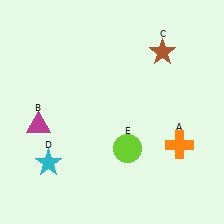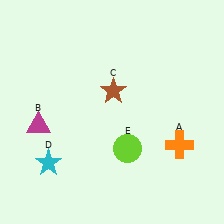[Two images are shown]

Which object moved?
The brown star (C) moved left.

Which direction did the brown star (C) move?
The brown star (C) moved left.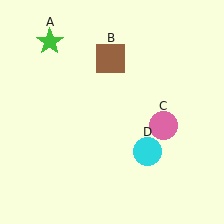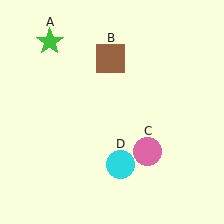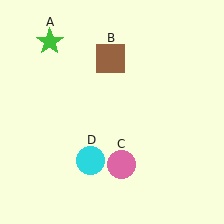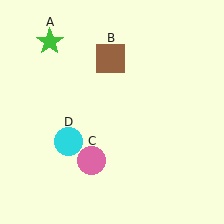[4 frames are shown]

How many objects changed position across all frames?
2 objects changed position: pink circle (object C), cyan circle (object D).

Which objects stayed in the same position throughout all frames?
Green star (object A) and brown square (object B) remained stationary.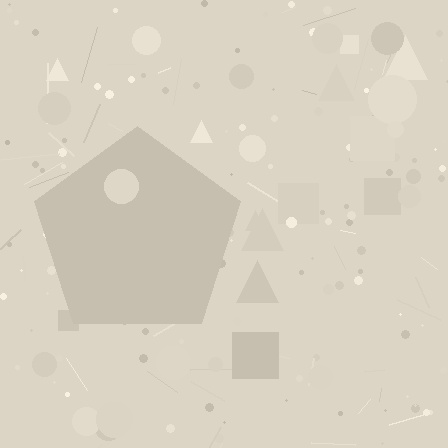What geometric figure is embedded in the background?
A pentagon is embedded in the background.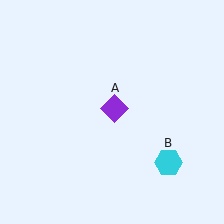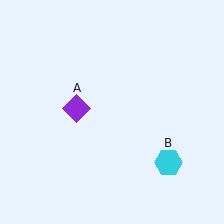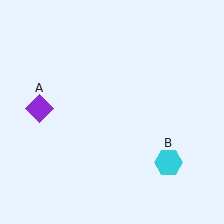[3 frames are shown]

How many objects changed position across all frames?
1 object changed position: purple diamond (object A).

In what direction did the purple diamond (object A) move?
The purple diamond (object A) moved left.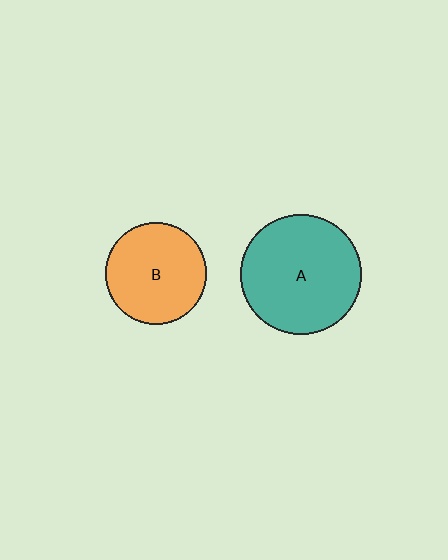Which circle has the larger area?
Circle A (teal).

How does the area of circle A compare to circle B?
Approximately 1.4 times.